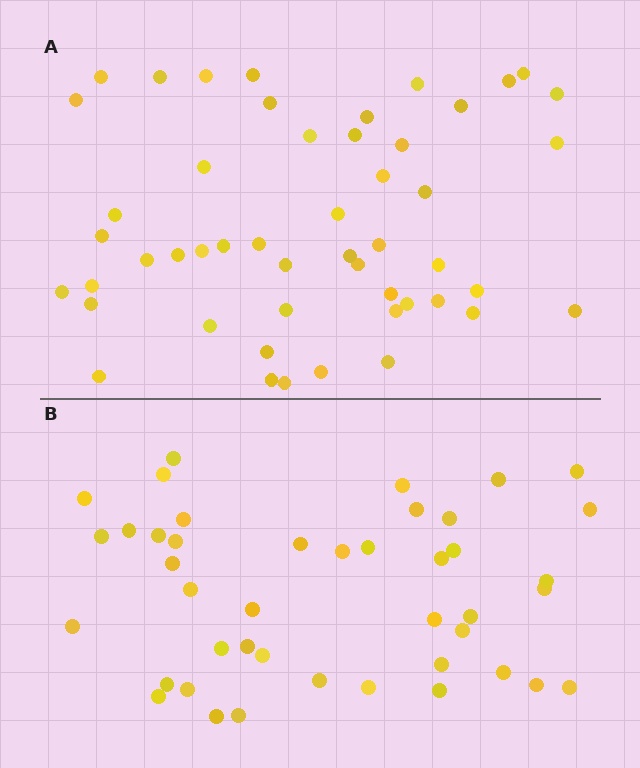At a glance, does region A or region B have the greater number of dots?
Region A (the top region) has more dots.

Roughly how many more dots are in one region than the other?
Region A has roughly 8 or so more dots than region B.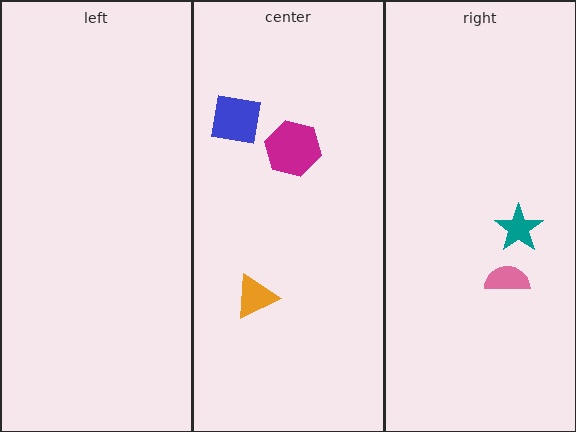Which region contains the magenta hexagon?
The center region.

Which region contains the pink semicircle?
The right region.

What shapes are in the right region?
The pink semicircle, the teal star.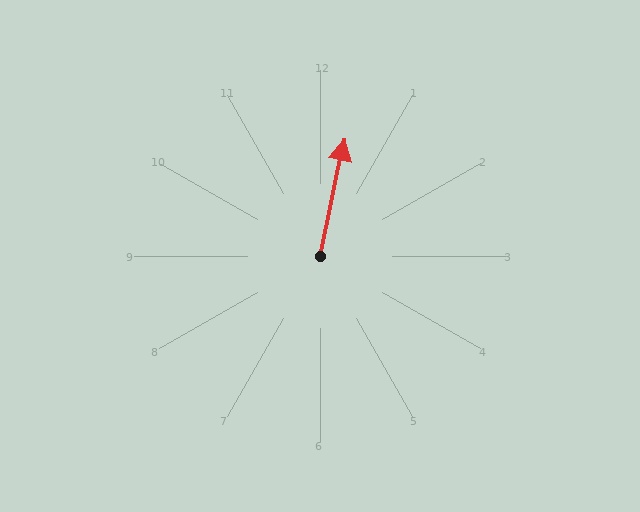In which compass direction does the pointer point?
North.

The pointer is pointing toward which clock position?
Roughly 12 o'clock.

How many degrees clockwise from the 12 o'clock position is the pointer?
Approximately 12 degrees.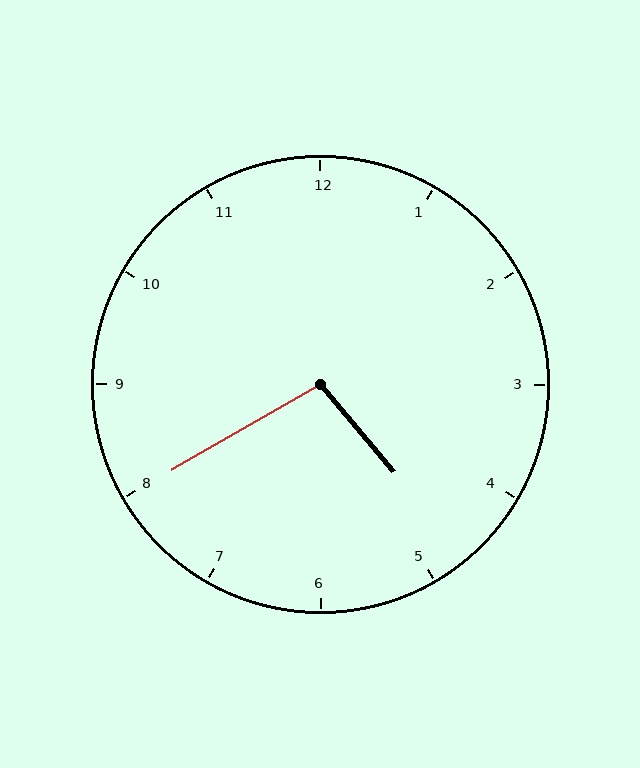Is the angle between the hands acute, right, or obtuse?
It is obtuse.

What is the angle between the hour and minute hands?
Approximately 100 degrees.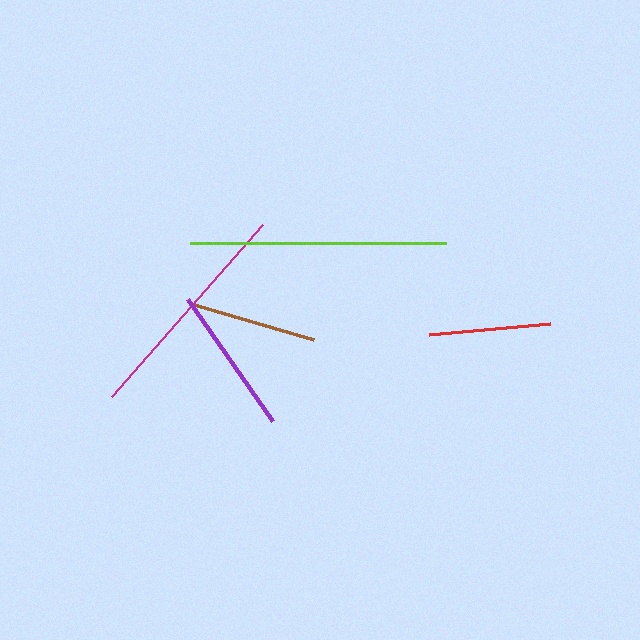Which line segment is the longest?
The lime line is the longest at approximately 256 pixels.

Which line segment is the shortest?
The red line is the shortest at approximately 121 pixels.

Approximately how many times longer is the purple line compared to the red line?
The purple line is approximately 1.2 times the length of the red line.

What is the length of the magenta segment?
The magenta segment is approximately 228 pixels long.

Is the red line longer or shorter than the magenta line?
The magenta line is longer than the red line.